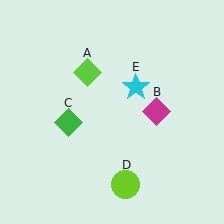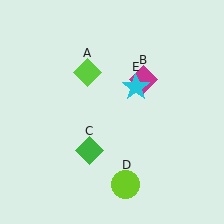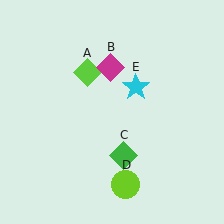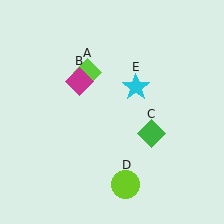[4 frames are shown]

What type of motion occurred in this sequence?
The magenta diamond (object B), green diamond (object C) rotated counterclockwise around the center of the scene.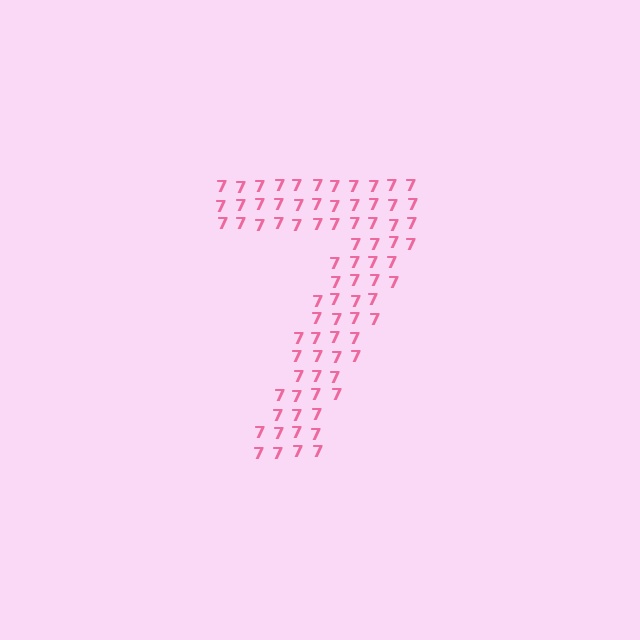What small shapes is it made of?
It is made of small digit 7's.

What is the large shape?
The large shape is the digit 7.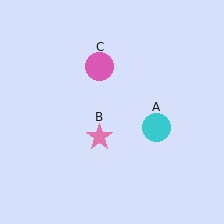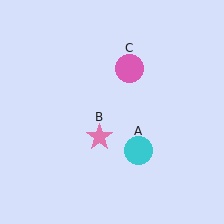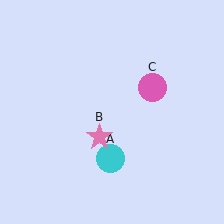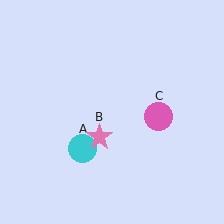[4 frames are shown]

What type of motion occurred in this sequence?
The cyan circle (object A), pink circle (object C) rotated clockwise around the center of the scene.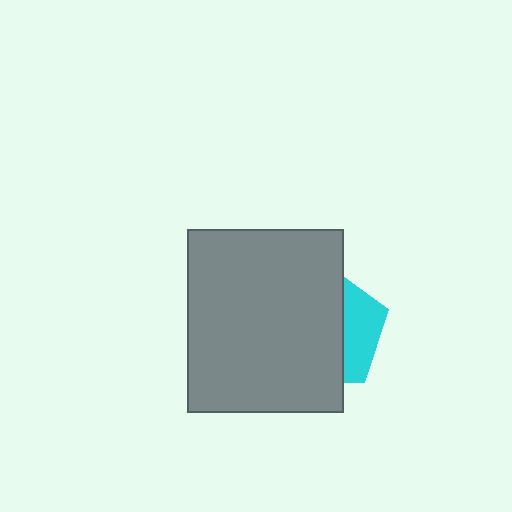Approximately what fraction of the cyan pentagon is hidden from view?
Roughly 69% of the cyan pentagon is hidden behind the gray rectangle.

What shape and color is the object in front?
The object in front is a gray rectangle.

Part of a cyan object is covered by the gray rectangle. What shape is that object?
It is a pentagon.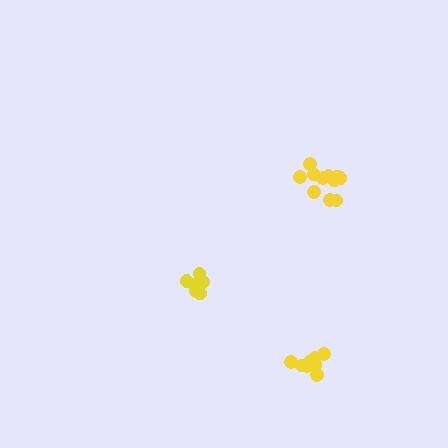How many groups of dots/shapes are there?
There are 3 groups.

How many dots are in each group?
Group 1: 7 dots, Group 2: 12 dots, Group 3: 9 dots (28 total).